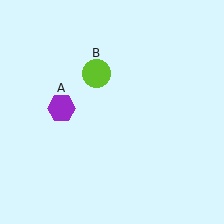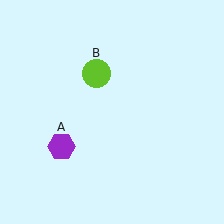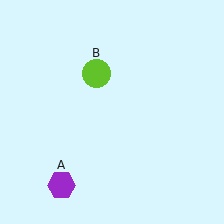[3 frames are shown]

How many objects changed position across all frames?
1 object changed position: purple hexagon (object A).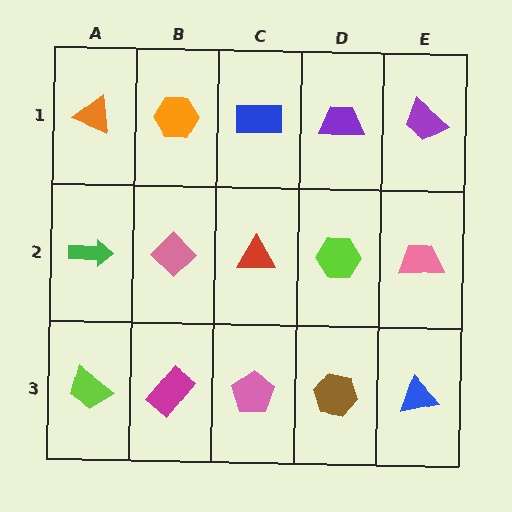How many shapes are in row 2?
5 shapes.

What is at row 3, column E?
A blue triangle.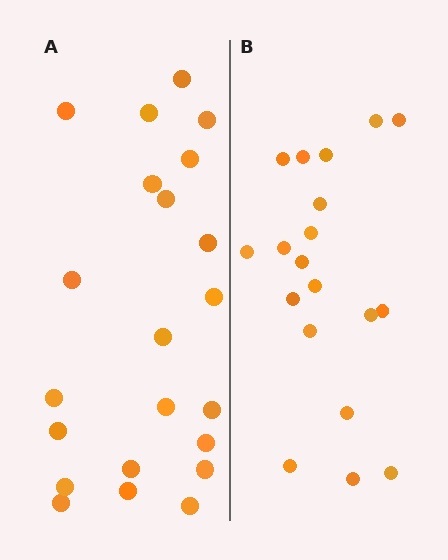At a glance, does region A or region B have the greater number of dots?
Region A (the left region) has more dots.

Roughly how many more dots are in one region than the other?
Region A has just a few more — roughly 2 or 3 more dots than region B.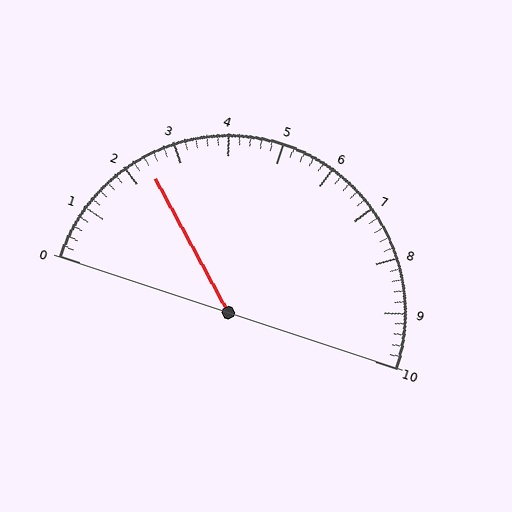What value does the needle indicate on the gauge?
The needle indicates approximately 2.4.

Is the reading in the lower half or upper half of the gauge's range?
The reading is in the lower half of the range (0 to 10).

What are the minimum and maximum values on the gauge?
The gauge ranges from 0 to 10.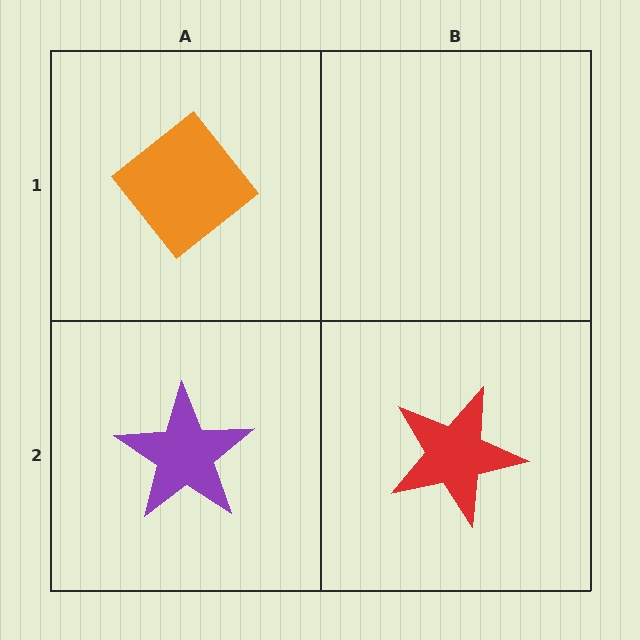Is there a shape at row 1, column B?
No, that cell is empty.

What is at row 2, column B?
A red star.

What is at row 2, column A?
A purple star.